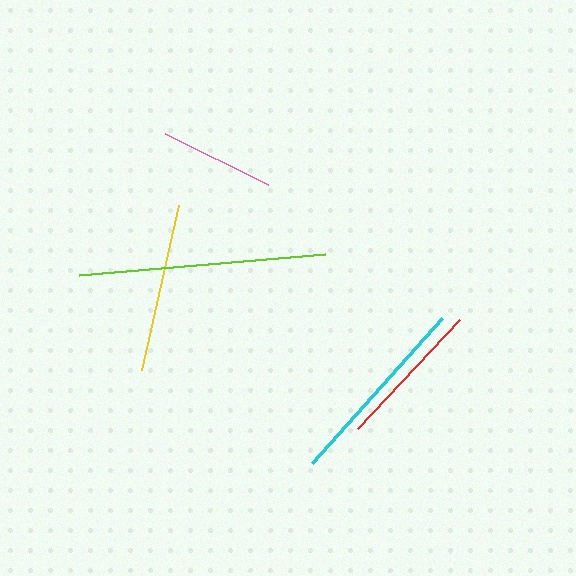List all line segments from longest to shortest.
From longest to shortest: lime, cyan, yellow, red, pink.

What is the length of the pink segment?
The pink segment is approximately 115 pixels long.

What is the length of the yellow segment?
The yellow segment is approximately 170 pixels long.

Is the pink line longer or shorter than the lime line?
The lime line is longer than the pink line.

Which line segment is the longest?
The lime line is the longest at approximately 247 pixels.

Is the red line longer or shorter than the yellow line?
The yellow line is longer than the red line.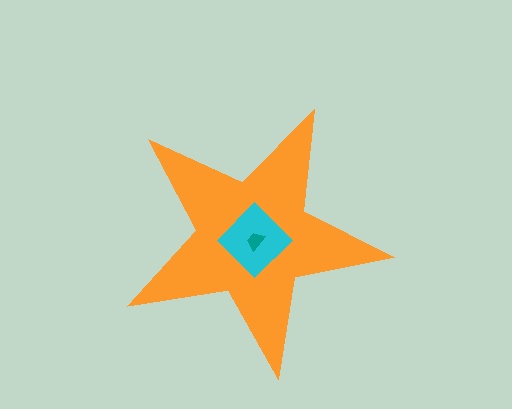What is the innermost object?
The teal trapezoid.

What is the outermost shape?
The orange star.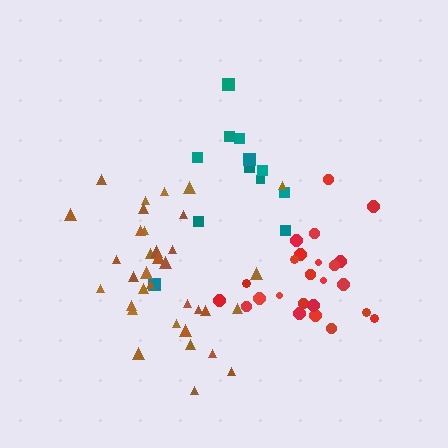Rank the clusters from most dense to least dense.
red, brown, teal.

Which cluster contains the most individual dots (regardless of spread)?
Brown (35).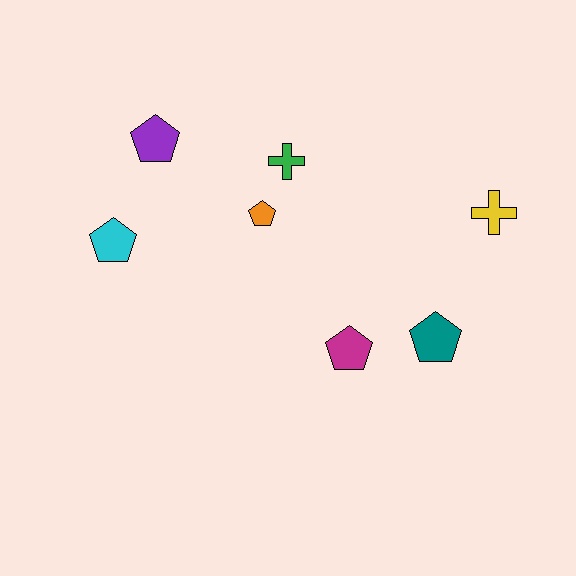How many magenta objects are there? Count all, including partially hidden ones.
There is 1 magenta object.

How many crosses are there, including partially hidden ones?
There are 2 crosses.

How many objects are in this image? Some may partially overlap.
There are 7 objects.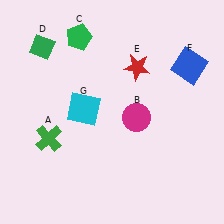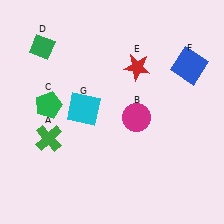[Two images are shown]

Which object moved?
The green pentagon (C) moved down.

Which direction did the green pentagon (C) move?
The green pentagon (C) moved down.